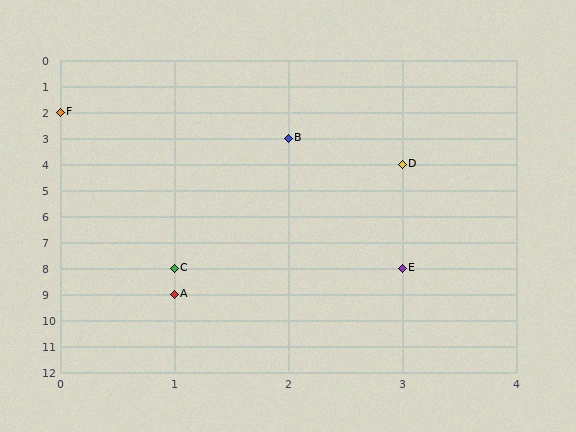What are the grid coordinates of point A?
Point A is at grid coordinates (1, 9).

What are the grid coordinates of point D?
Point D is at grid coordinates (3, 4).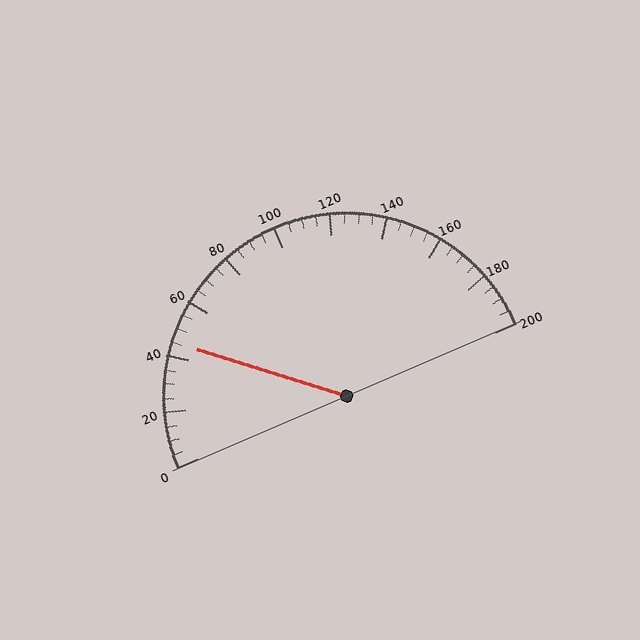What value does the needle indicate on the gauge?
The needle indicates approximately 45.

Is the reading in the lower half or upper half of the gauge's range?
The reading is in the lower half of the range (0 to 200).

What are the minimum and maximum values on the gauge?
The gauge ranges from 0 to 200.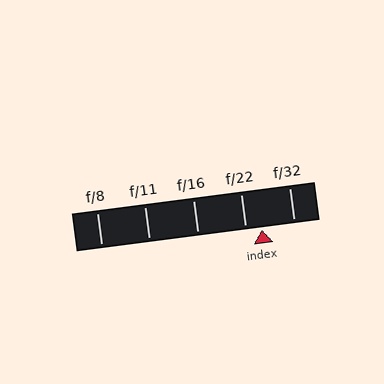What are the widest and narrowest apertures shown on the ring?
The widest aperture shown is f/8 and the narrowest is f/32.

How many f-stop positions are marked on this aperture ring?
There are 5 f-stop positions marked.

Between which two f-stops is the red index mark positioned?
The index mark is between f/22 and f/32.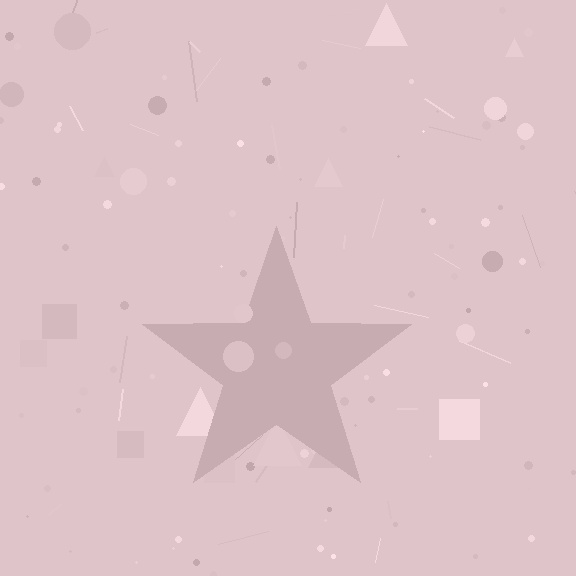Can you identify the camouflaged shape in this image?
The camouflaged shape is a star.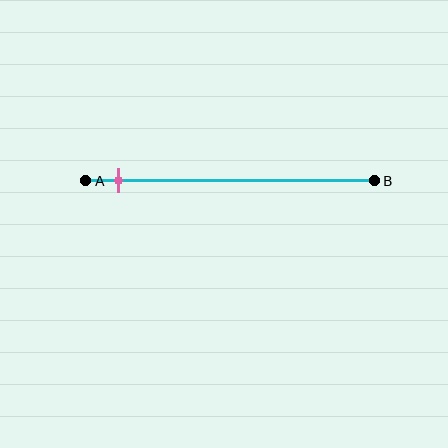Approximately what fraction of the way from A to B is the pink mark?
The pink mark is approximately 10% of the way from A to B.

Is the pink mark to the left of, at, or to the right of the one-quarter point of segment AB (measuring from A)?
The pink mark is to the left of the one-quarter point of segment AB.